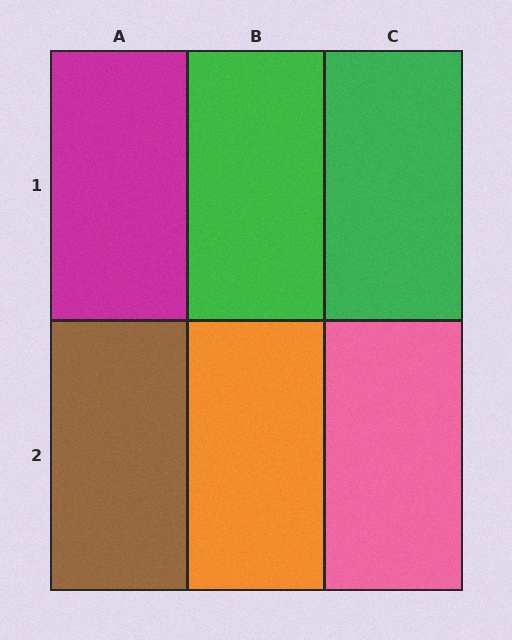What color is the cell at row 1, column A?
Magenta.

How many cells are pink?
1 cell is pink.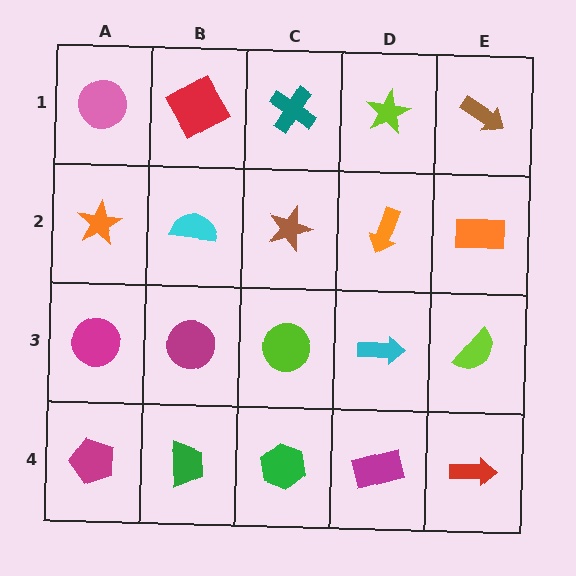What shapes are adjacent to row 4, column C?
A lime circle (row 3, column C), a green trapezoid (row 4, column B), a magenta rectangle (row 4, column D).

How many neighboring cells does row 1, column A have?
2.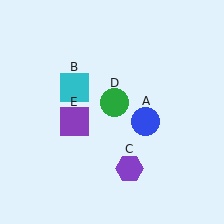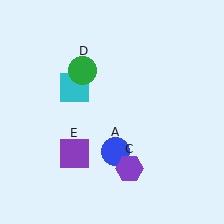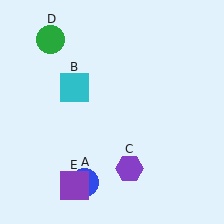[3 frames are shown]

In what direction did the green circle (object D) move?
The green circle (object D) moved up and to the left.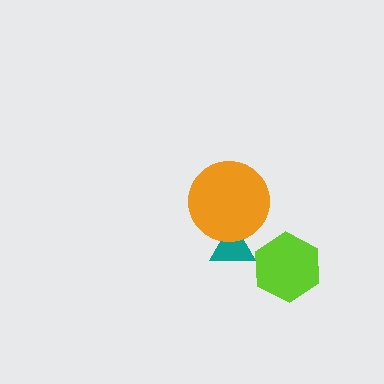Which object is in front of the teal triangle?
The orange circle is in front of the teal triangle.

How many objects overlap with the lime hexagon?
0 objects overlap with the lime hexagon.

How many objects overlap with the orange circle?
1 object overlaps with the orange circle.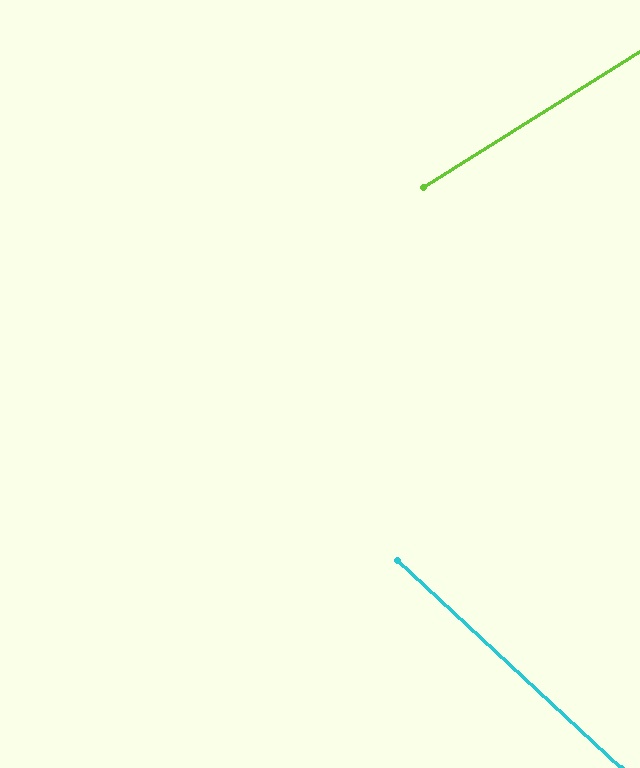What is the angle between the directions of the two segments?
Approximately 75 degrees.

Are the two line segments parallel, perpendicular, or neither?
Neither parallel nor perpendicular — they differ by about 75°.